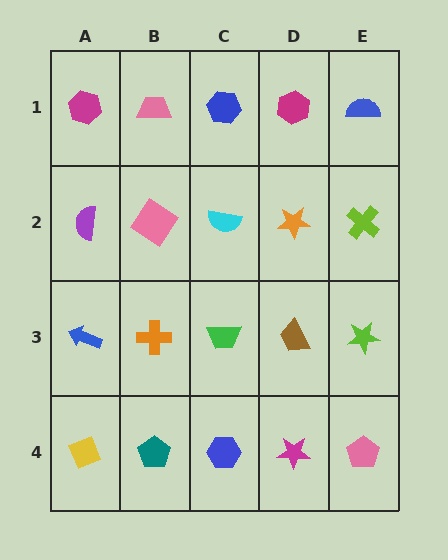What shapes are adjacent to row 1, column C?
A cyan semicircle (row 2, column C), a pink trapezoid (row 1, column B), a magenta hexagon (row 1, column D).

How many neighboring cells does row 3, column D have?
4.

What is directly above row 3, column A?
A purple semicircle.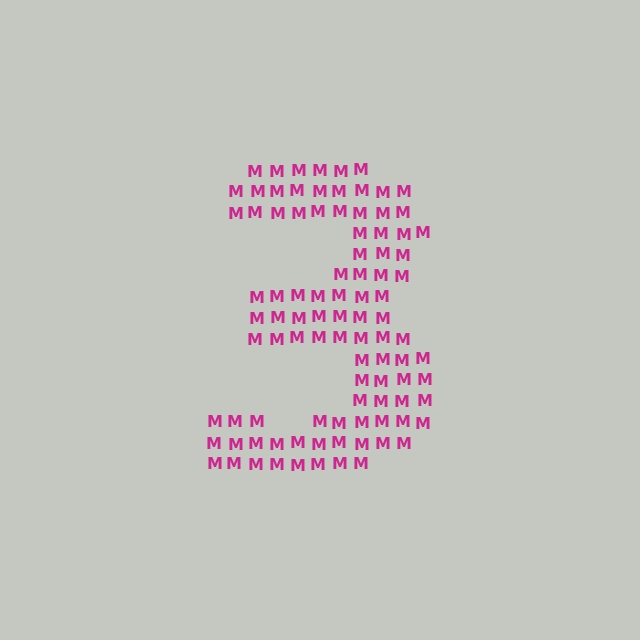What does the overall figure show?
The overall figure shows the digit 3.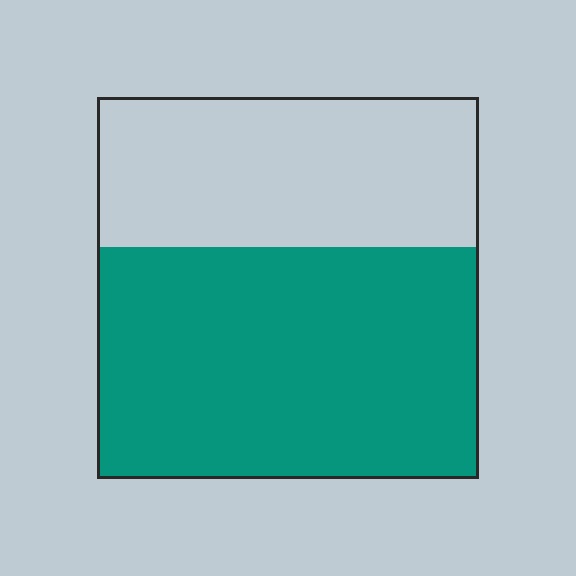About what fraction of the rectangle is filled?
About three fifths (3/5).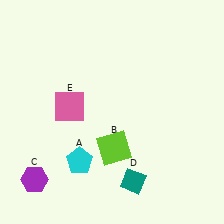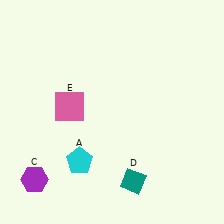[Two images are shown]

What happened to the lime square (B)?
The lime square (B) was removed in Image 2. It was in the bottom-right area of Image 1.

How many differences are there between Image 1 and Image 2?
There is 1 difference between the two images.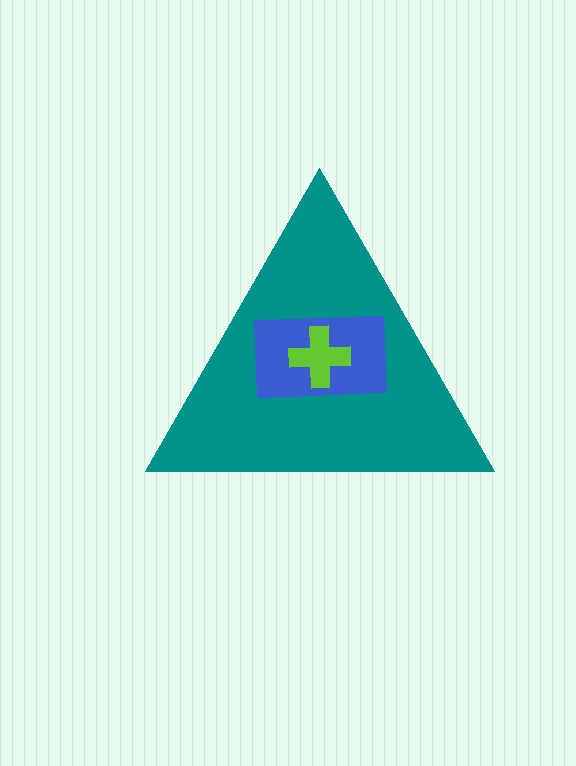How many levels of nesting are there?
3.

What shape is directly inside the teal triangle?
The blue rectangle.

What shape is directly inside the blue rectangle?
The lime cross.